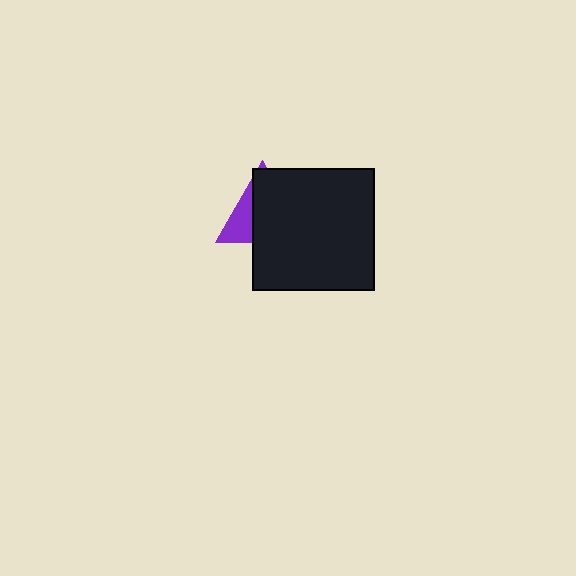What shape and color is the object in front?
The object in front is a black square.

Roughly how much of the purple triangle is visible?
A small part of it is visible (roughly 31%).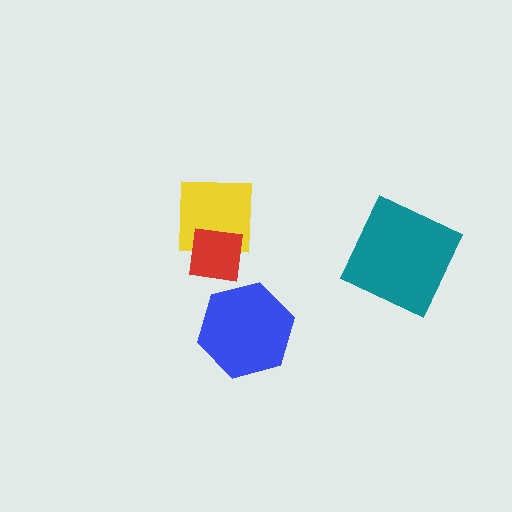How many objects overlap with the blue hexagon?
0 objects overlap with the blue hexagon.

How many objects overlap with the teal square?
0 objects overlap with the teal square.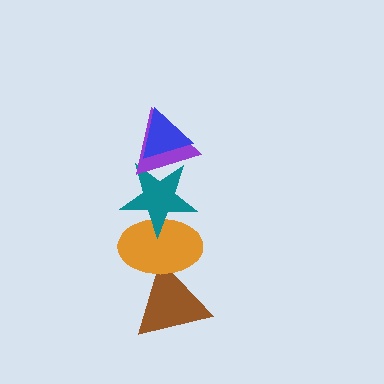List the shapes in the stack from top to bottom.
From top to bottom: the blue triangle, the purple triangle, the teal star, the orange ellipse, the brown triangle.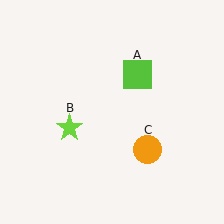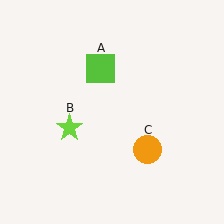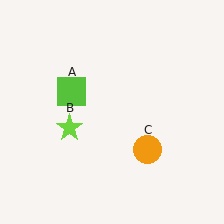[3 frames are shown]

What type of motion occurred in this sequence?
The lime square (object A) rotated counterclockwise around the center of the scene.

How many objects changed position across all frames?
1 object changed position: lime square (object A).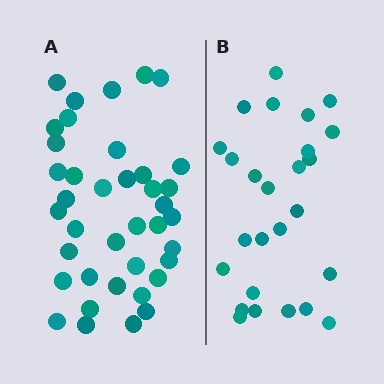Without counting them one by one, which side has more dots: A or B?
Region A (the left region) has more dots.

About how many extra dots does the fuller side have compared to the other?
Region A has approximately 15 more dots than region B.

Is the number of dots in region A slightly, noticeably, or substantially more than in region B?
Region A has substantially more. The ratio is roughly 1.5 to 1.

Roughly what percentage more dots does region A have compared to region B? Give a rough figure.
About 50% more.